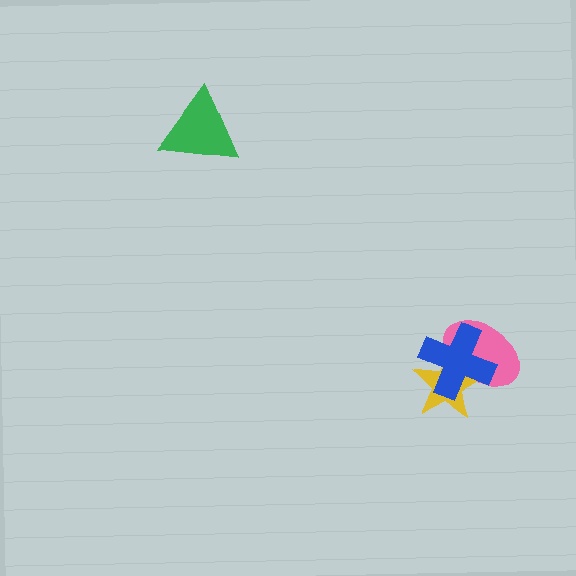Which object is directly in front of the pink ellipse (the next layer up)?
The yellow star is directly in front of the pink ellipse.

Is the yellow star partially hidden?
Yes, it is partially covered by another shape.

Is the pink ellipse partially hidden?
Yes, it is partially covered by another shape.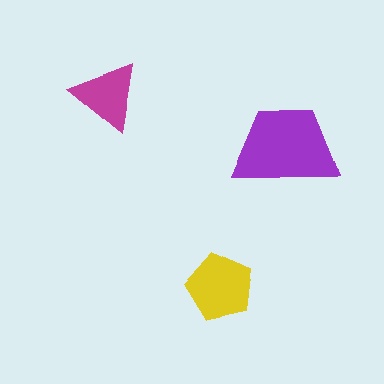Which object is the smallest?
The magenta triangle.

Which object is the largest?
The purple trapezoid.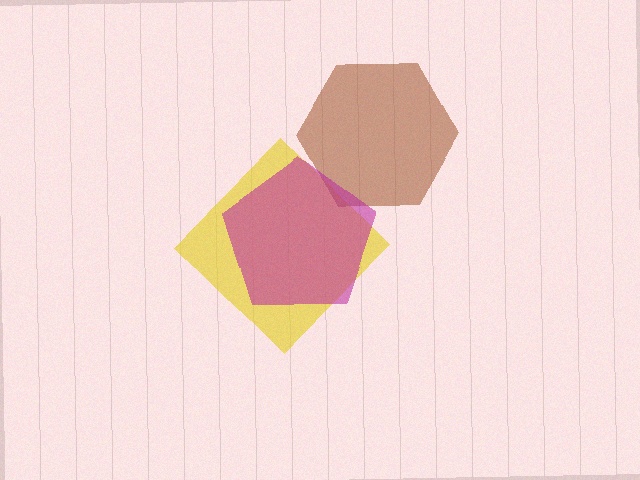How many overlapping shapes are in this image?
There are 3 overlapping shapes in the image.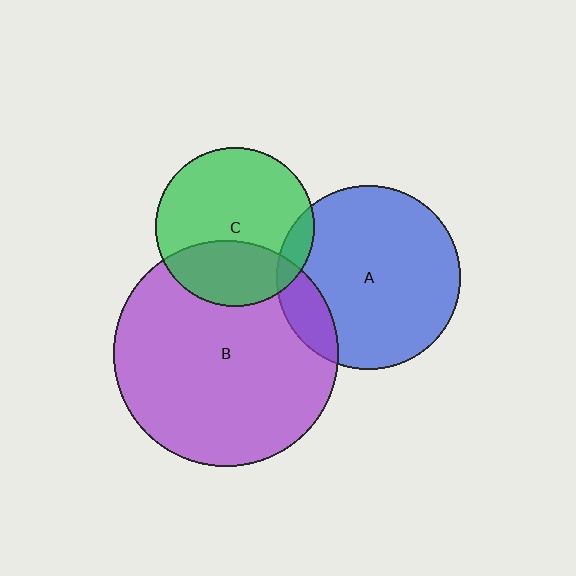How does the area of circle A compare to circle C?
Approximately 1.3 times.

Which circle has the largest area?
Circle B (purple).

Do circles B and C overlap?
Yes.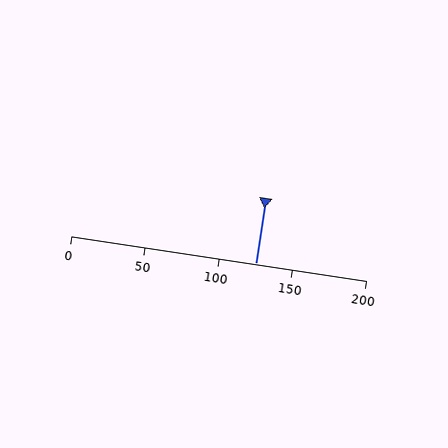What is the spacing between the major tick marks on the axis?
The major ticks are spaced 50 apart.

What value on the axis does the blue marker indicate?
The marker indicates approximately 125.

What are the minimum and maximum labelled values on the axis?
The axis runs from 0 to 200.